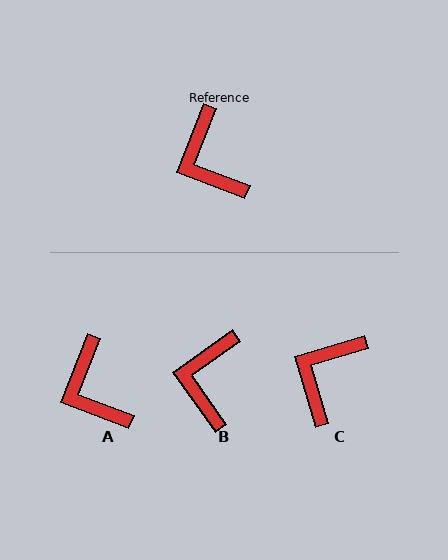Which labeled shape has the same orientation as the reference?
A.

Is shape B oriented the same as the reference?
No, it is off by about 33 degrees.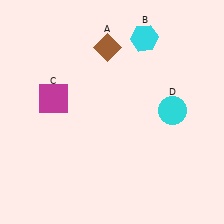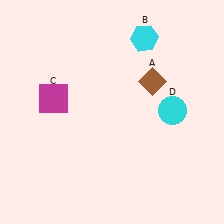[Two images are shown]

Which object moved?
The brown diamond (A) moved right.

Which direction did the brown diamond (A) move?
The brown diamond (A) moved right.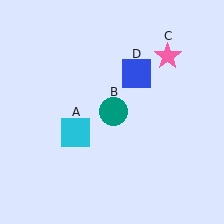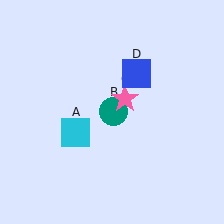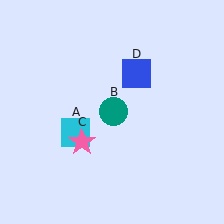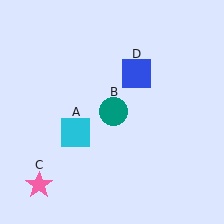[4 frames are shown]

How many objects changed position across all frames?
1 object changed position: pink star (object C).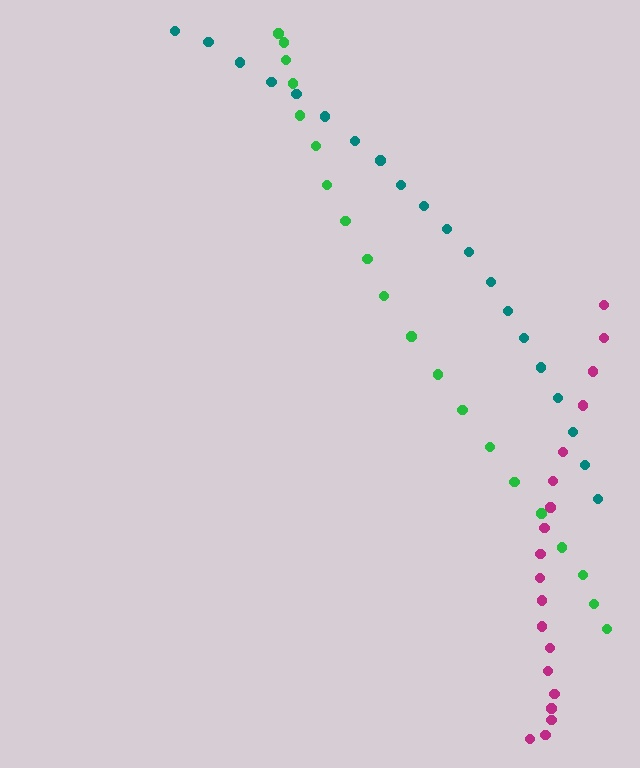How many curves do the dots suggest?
There are 3 distinct paths.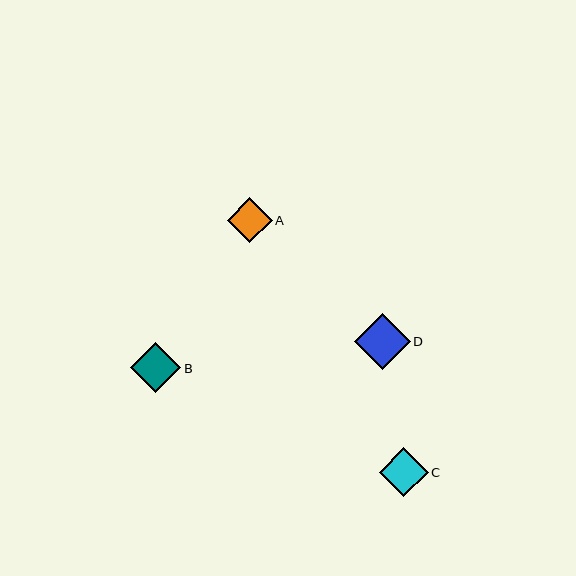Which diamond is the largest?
Diamond D is the largest with a size of approximately 56 pixels.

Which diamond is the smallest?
Diamond A is the smallest with a size of approximately 45 pixels.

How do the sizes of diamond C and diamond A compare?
Diamond C and diamond A are approximately the same size.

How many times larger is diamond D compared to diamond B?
Diamond D is approximately 1.1 times the size of diamond B.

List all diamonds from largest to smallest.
From largest to smallest: D, B, C, A.